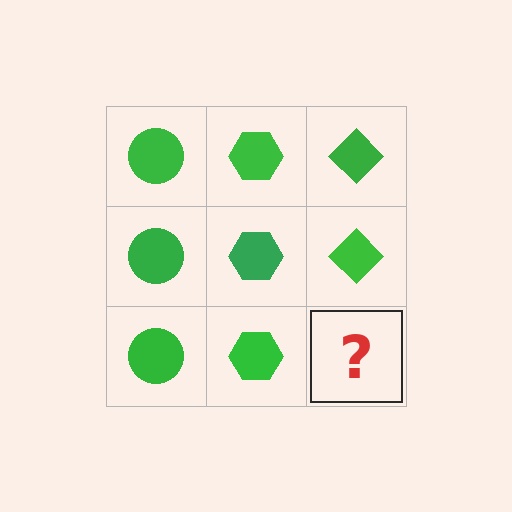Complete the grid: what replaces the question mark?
The question mark should be replaced with a green diamond.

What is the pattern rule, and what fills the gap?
The rule is that each column has a consistent shape. The gap should be filled with a green diamond.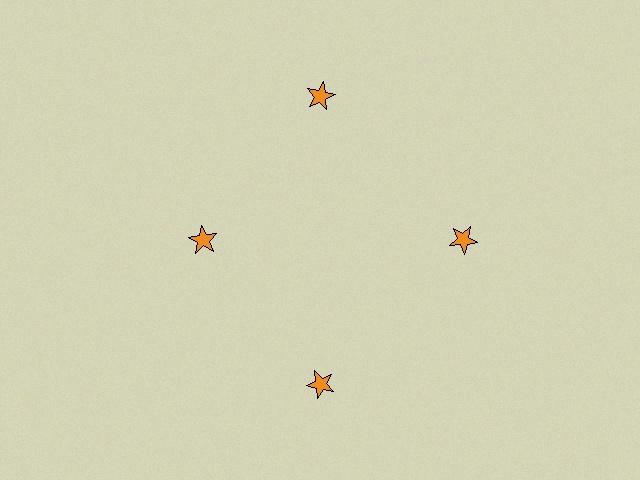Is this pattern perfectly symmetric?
No. The 4 orange stars are arranged in a ring, but one element near the 9 o'clock position is pulled inward toward the center, breaking the 4-fold rotational symmetry.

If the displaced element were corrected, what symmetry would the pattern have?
It would have 4-fold rotational symmetry — the pattern would map onto itself every 90 degrees.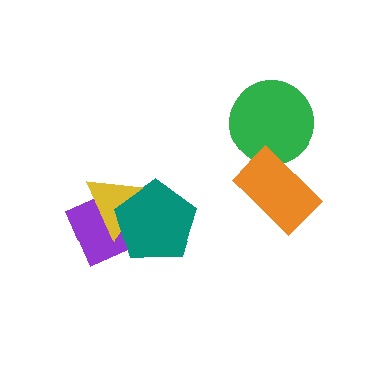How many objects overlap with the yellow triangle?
2 objects overlap with the yellow triangle.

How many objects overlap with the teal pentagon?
2 objects overlap with the teal pentagon.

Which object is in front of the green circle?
The orange rectangle is in front of the green circle.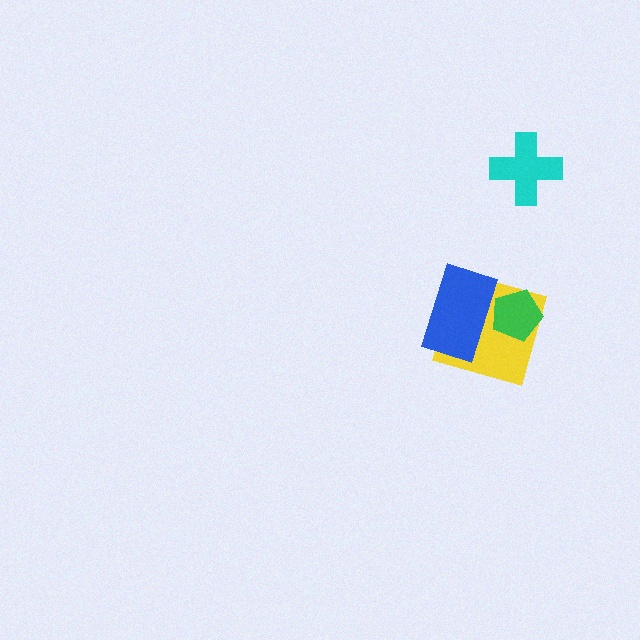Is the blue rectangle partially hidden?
Yes, it is partially covered by another shape.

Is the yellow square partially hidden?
Yes, it is partially covered by another shape.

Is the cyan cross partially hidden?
No, no other shape covers it.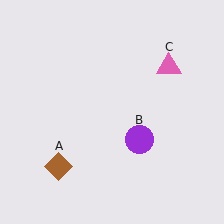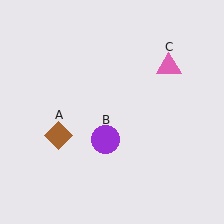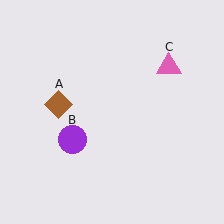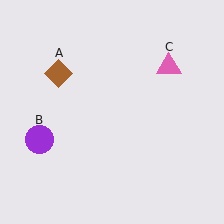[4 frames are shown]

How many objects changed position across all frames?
2 objects changed position: brown diamond (object A), purple circle (object B).